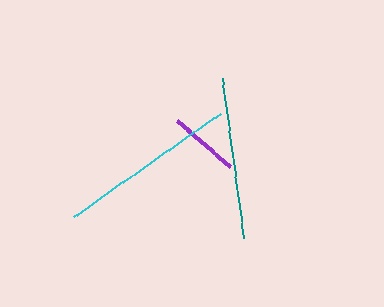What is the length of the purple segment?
The purple segment is approximately 70 pixels long.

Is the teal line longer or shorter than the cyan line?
The cyan line is longer than the teal line.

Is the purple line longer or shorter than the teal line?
The teal line is longer than the purple line.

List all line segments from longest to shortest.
From longest to shortest: cyan, teal, purple.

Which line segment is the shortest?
The purple line is the shortest at approximately 70 pixels.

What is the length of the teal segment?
The teal segment is approximately 162 pixels long.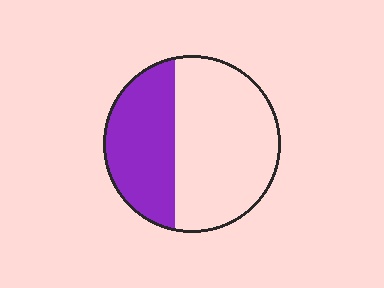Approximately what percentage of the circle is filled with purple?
Approximately 40%.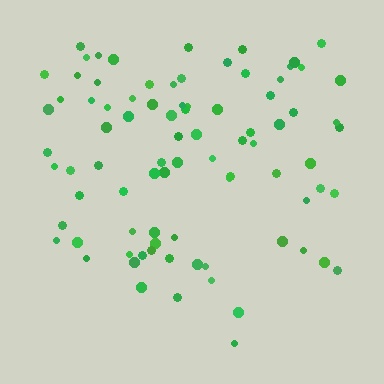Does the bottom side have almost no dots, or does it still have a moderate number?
Still a moderate number, just noticeably fewer than the top.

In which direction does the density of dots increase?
From bottom to top, with the top side densest.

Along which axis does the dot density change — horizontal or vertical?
Vertical.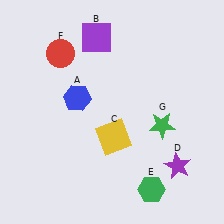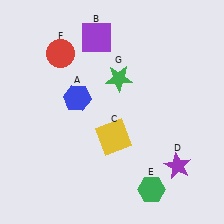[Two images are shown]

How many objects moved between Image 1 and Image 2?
1 object moved between the two images.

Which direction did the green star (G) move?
The green star (G) moved up.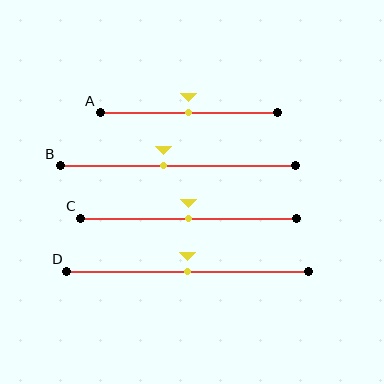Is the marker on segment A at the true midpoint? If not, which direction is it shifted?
Yes, the marker on segment A is at the true midpoint.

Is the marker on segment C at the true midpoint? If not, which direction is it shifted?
Yes, the marker on segment C is at the true midpoint.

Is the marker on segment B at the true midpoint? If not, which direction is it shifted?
No, the marker on segment B is shifted to the left by about 6% of the segment length.